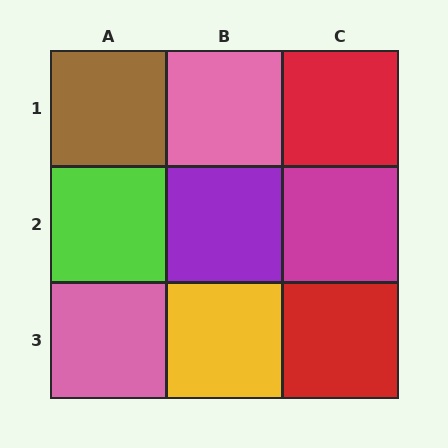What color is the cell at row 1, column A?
Brown.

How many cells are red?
2 cells are red.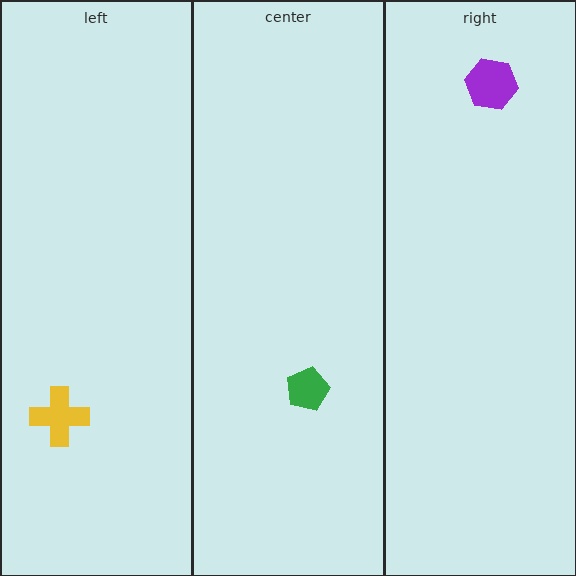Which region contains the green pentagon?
The center region.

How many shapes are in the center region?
1.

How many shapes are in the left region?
1.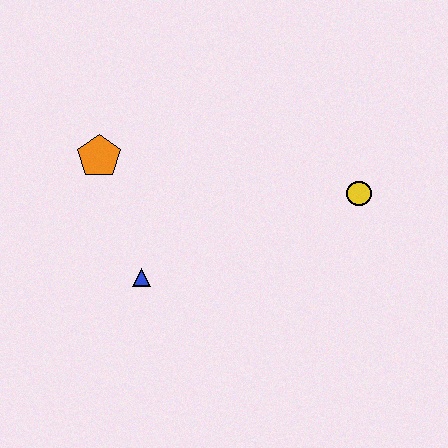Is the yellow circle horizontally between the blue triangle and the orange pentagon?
No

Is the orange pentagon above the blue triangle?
Yes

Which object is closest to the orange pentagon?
The blue triangle is closest to the orange pentagon.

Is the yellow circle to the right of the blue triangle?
Yes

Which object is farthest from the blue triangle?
The yellow circle is farthest from the blue triangle.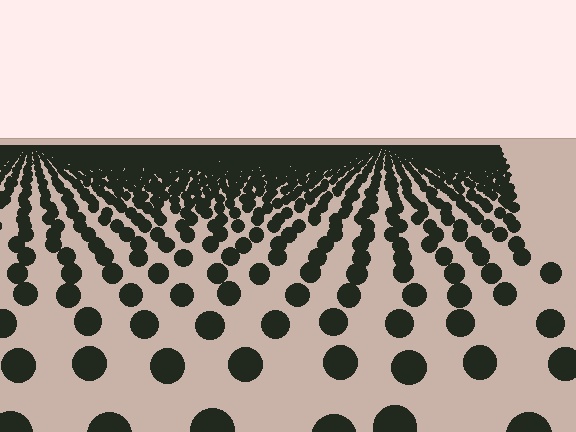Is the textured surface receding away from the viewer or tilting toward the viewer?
The surface is receding away from the viewer. Texture elements get smaller and denser toward the top.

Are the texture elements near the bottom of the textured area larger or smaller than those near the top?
Larger. Near the bottom, elements are closer to the viewer and appear at a bigger on-screen size.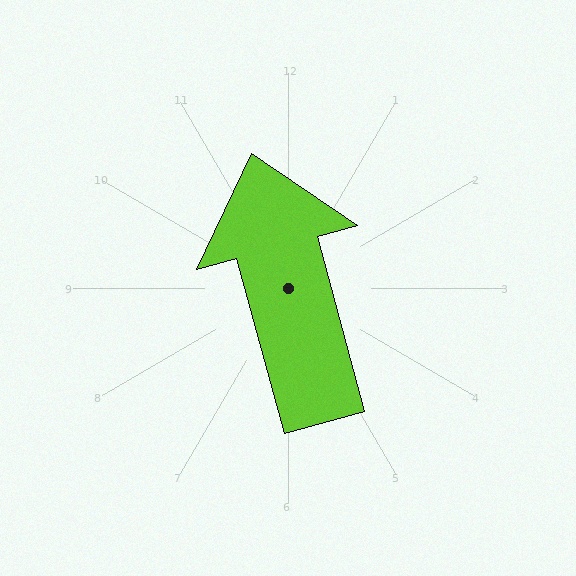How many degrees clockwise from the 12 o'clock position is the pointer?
Approximately 345 degrees.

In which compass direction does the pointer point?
North.